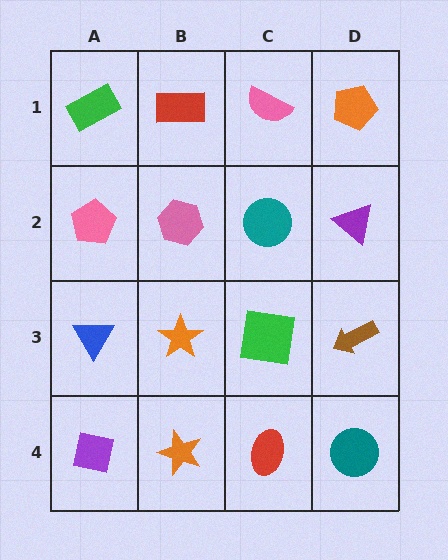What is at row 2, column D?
A purple triangle.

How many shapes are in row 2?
4 shapes.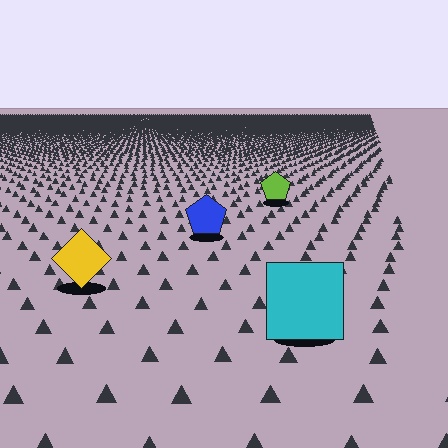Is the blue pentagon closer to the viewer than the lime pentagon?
Yes. The blue pentagon is closer — you can tell from the texture gradient: the ground texture is coarser near it.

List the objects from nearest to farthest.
From nearest to farthest: the cyan square, the yellow diamond, the blue pentagon, the lime pentagon.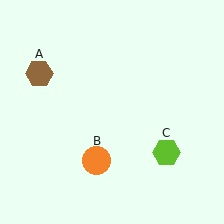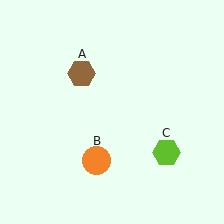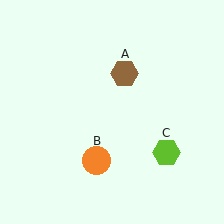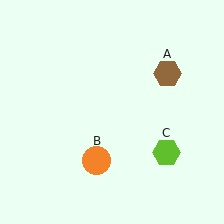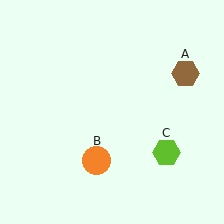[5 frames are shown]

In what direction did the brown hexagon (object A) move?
The brown hexagon (object A) moved right.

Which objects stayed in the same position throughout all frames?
Orange circle (object B) and lime hexagon (object C) remained stationary.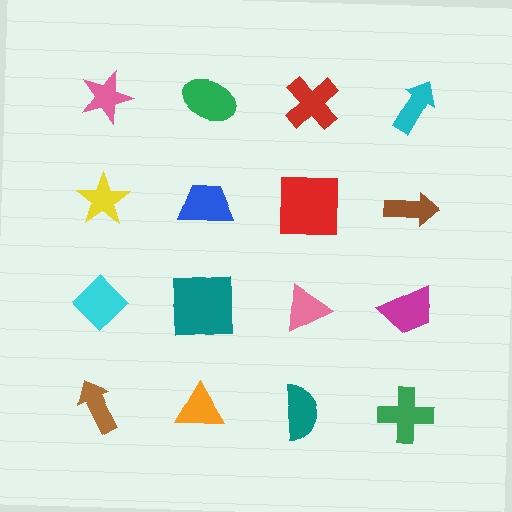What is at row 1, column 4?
A cyan arrow.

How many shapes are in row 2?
4 shapes.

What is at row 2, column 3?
A red square.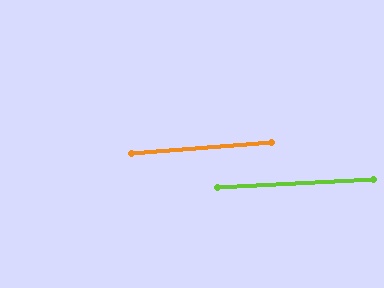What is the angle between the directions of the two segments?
Approximately 2 degrees.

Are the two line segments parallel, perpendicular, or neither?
Parallel — their directions differ by only 1.7°.